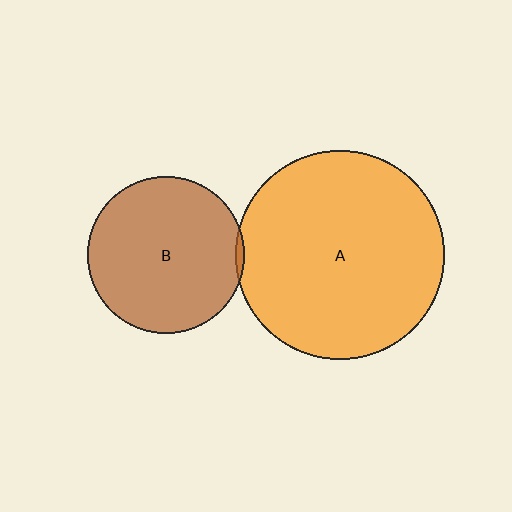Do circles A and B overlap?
Yes.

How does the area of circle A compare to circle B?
Approximately 1.8 times.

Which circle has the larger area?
Circle A (orange).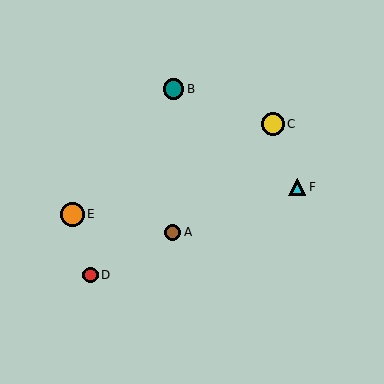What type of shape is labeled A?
Shape A is a brown circle.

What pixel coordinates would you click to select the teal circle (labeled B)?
Click at (174, 89) to select the teal circle B.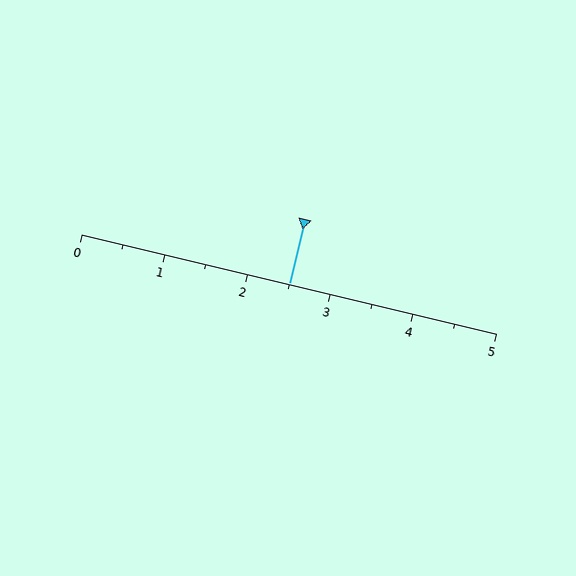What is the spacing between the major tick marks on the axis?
The major ticks are spaced 1 apart.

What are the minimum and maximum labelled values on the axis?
The axis runs from 0 to 5.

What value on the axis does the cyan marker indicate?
The marker indicates approximately 2.5.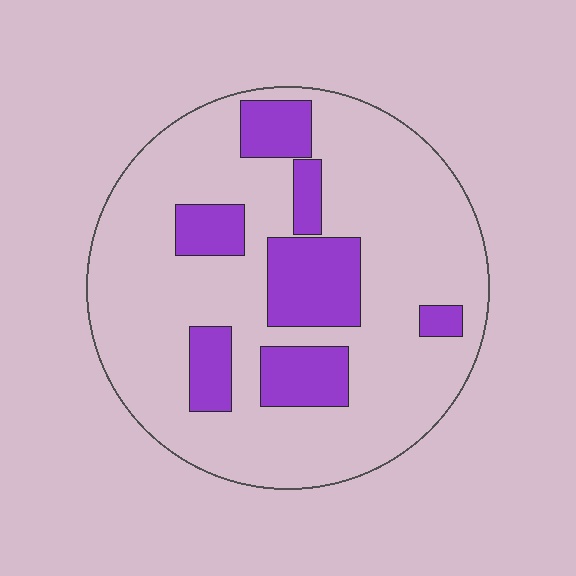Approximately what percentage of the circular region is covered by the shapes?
Approximately 25%.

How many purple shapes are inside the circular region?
7.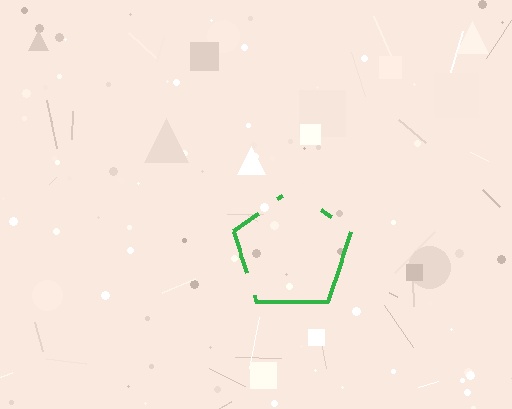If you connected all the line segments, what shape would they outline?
They would outline a pentagon.